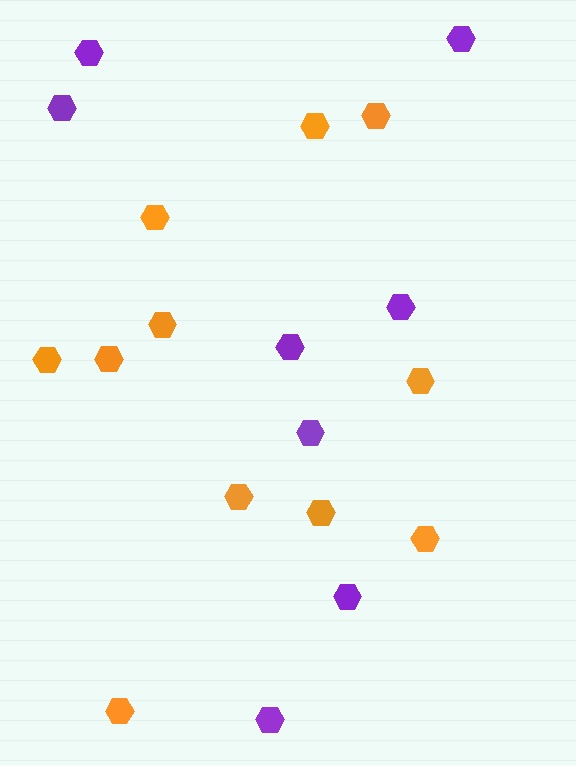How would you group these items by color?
There are 2 groups: one group of purple hexagons (8) and one group of orange hexagons (11).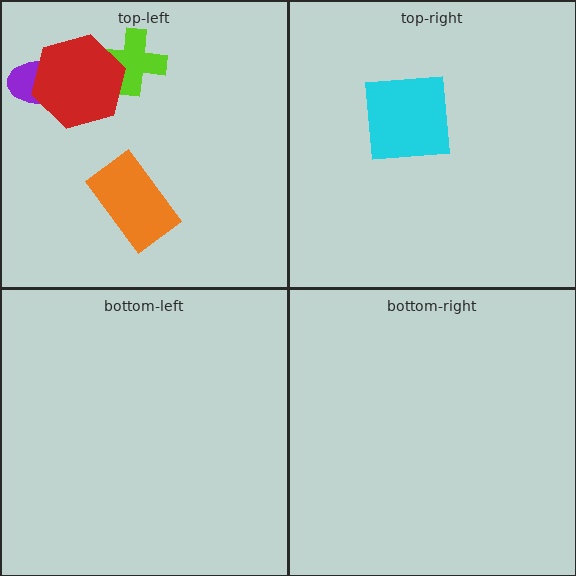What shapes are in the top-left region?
The purple ellipse, the orange rectangle, the lime cross, the red hexagon.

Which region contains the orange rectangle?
The top-left region.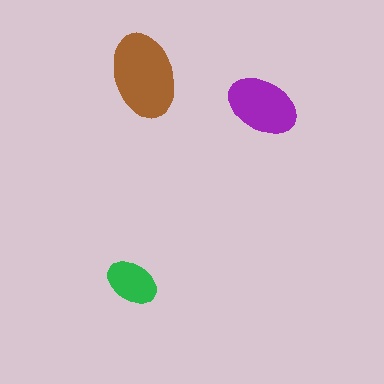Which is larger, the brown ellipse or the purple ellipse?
The brown one.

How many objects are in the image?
There are 3 objects in the image.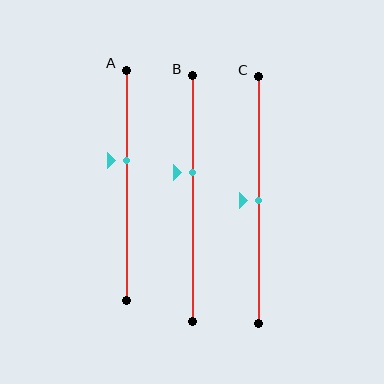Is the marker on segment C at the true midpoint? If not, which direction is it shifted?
Yes, the marker on segment C is at the true midpoint.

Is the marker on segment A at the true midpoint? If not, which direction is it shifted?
No, the marker on segment A is shifted upward by about 11% of the segment length.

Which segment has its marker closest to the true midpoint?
Segment C has its marker closest to the true midpoint.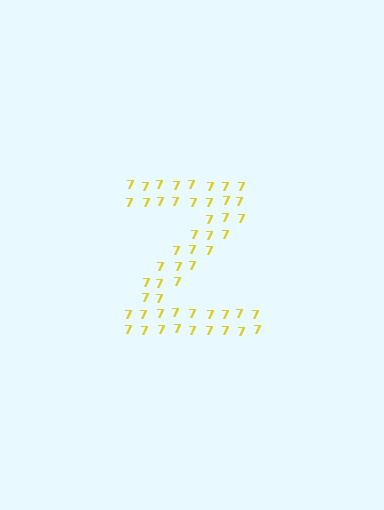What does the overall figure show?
The overall figure shows the letter Z.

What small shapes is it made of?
It is made of small digit 7's.